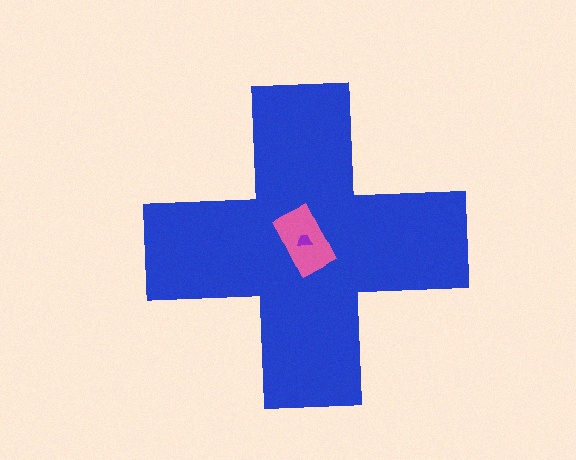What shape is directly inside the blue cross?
The pink rectangle.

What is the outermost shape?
The blue cross.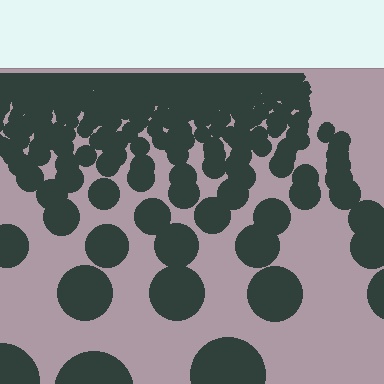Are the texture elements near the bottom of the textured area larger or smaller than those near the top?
Larger. Near the bottom, elements are closer to the viewer and appear at a bigger on-screen size.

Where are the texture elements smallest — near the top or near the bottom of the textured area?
Near the top.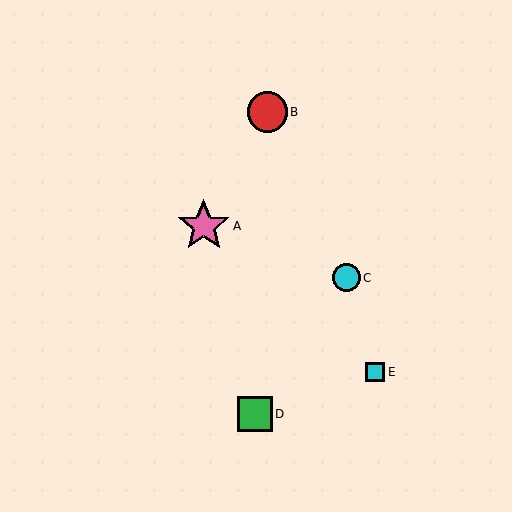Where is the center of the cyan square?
The center of the cyan square is at (375, 372).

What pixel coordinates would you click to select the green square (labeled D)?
Click at (255, 414) to select the green square D.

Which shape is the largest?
The pink star (labeled A) is the largest.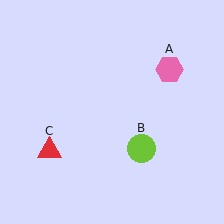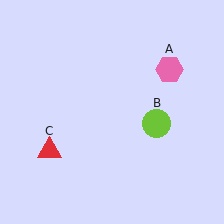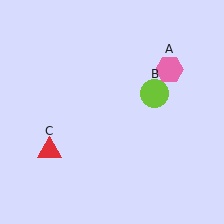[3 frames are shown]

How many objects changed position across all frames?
1 object changed position: lime circle (object B).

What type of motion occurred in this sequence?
The lime circle (object B) rotated counterclockwise around the center of the scene.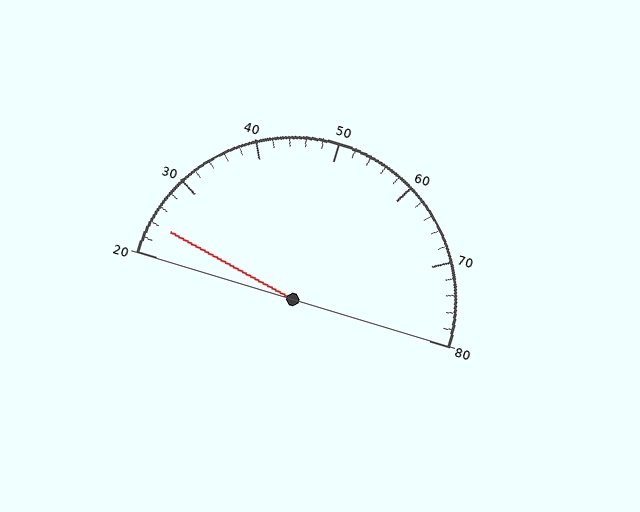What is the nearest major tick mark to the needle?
The nearest major tick mark is 20.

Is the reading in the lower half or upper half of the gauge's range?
The reading is in the lower half of the range (20 to 80).